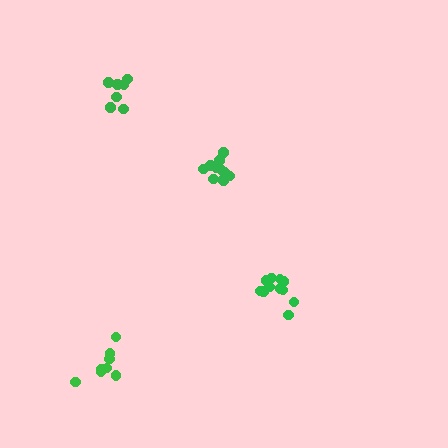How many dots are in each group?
Group 1: 11 dots, Group 2: 11 dots, Group 3: 7 dots, Group 4: 8 dots (37 total).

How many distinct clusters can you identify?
There are 4 distinct clusters.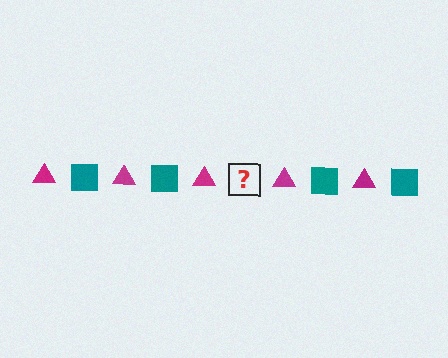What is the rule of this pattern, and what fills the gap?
The rule is that the pattern alternates between magenta triangle and teal square. The gap should be filled with a teal square.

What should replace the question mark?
The question mark should be replaced with a teal square.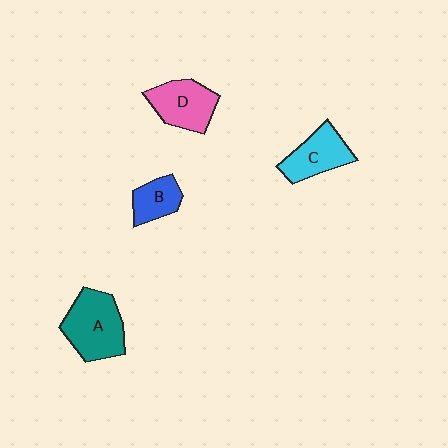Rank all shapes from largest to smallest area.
From largest to smallest: A (teal), D (pink), C (cyan), B (blue).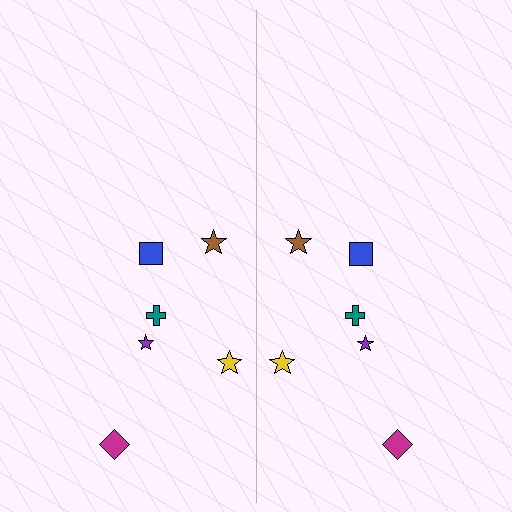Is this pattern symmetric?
Yes, this pattern has bilateral (reflection) symmetry.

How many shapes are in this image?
There are 12 shapes in this image.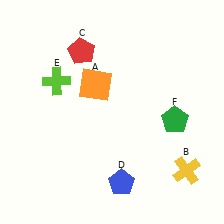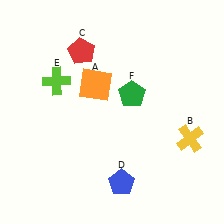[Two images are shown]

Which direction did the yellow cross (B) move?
The yellow cross (B) moved up.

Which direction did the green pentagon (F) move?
The green pentagon (F) moved left.